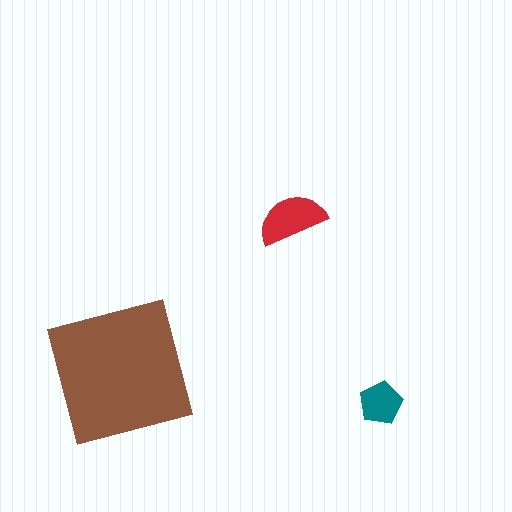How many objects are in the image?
There are 3 objects in the image.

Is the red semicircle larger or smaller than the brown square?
Smaller.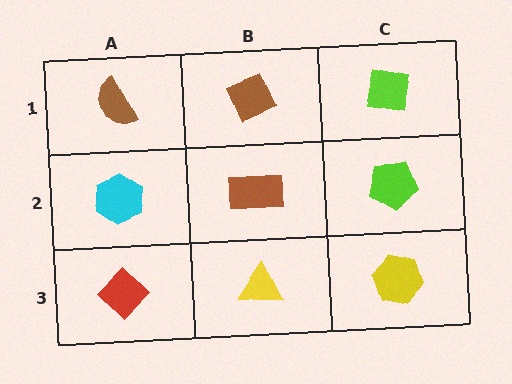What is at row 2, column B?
A brown rectangle.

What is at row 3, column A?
A red diamond.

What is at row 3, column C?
A yellow hexagon.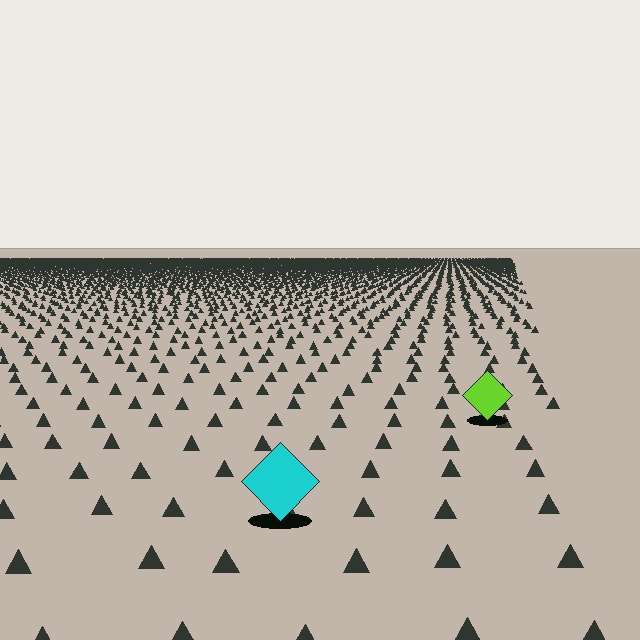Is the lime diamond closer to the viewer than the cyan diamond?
No. The cyan diamond is closer — you can tell from the texture gradient: the ground texture is coarser near it.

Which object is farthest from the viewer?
The lime diamond is farthest from the viewer. It appears smaller and the ground texture around it is denser.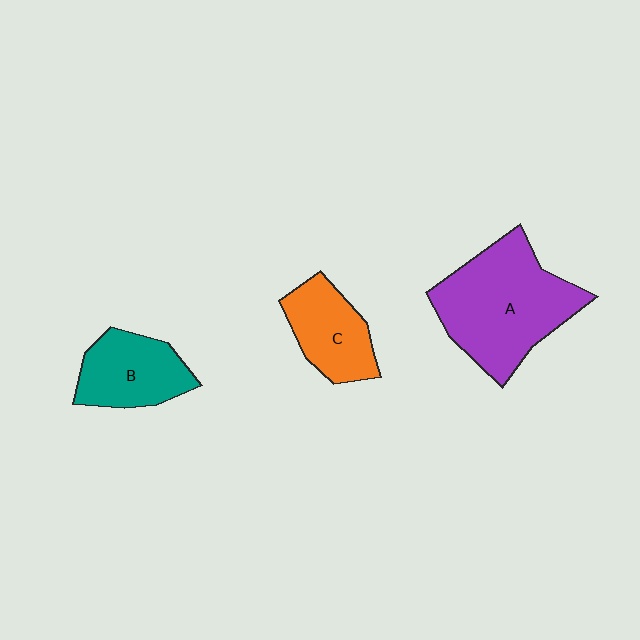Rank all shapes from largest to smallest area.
From largest to smallest: A (purple), B (teal), C (orange).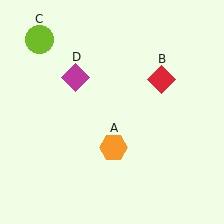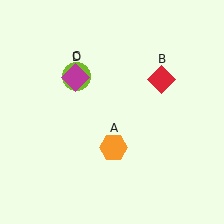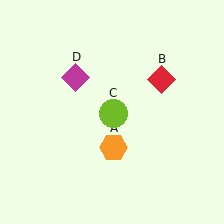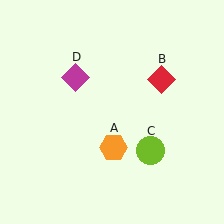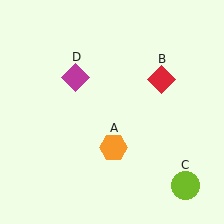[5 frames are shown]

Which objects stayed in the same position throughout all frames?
Orange hexagon (object A) and red diamond (object B) and magenta diamond (object D) remained stationary.